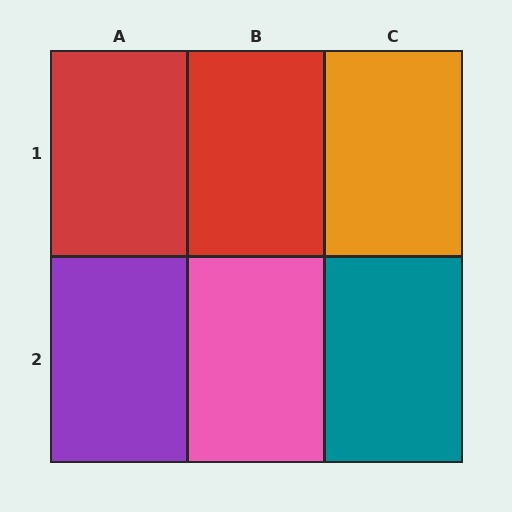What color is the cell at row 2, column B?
Pink.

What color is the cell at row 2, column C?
Teal.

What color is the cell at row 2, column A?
Purple.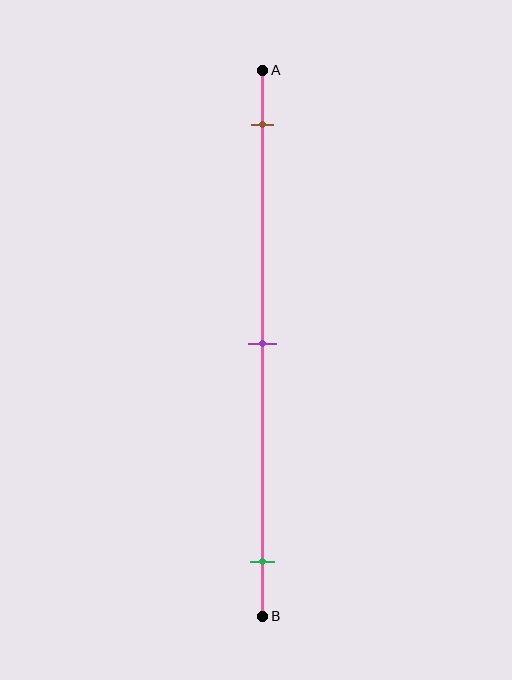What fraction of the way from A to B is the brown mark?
The brown mark is approximately 10% (0.1) of the way from A to B.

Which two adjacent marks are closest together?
The brown and purple marks are the closest adjacent pair.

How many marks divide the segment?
There are 3 marks dividing the segment.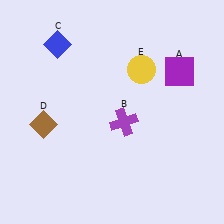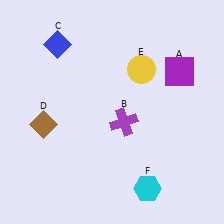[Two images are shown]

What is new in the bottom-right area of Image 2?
A cyan hexagon (F) was added in the bottom-right area of Image 2.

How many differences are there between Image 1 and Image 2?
There is 1 difference between the two images.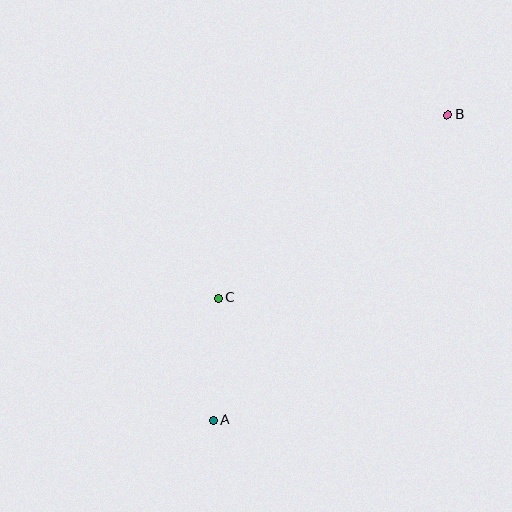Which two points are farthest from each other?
Points A and B are farthest from each other.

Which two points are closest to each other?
Points A and C are closest to each other.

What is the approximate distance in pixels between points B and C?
The distance between B and C is approximately 294 pixels.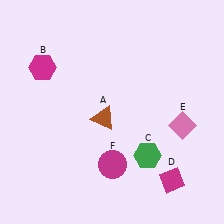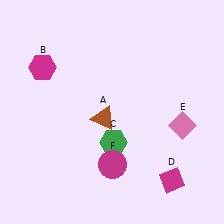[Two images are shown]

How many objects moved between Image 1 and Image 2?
1 object moved between the two images.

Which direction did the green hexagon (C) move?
The green hexagon (C) moved left.